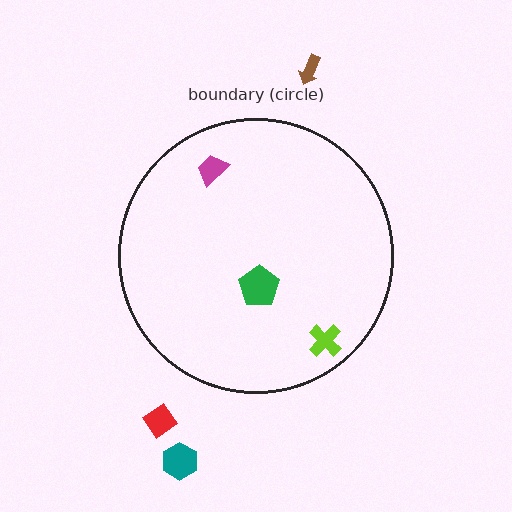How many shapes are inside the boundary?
3 inside, 3 outside.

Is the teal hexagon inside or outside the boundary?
Outside.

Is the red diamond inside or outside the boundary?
Outside.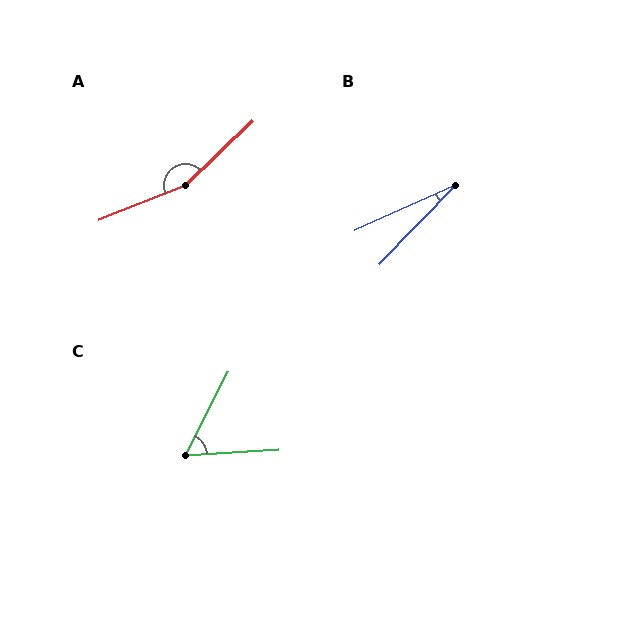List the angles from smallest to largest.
B (21°), C (60°), A (158°).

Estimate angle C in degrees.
Approximately 60 degrees.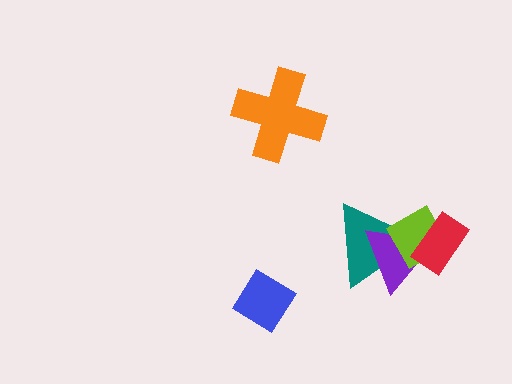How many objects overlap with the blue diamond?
0 objects overlap with the blue diamond.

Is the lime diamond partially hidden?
Yes, it is partially covered by another shape.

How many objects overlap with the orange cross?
0 objects overlap with the orange cross.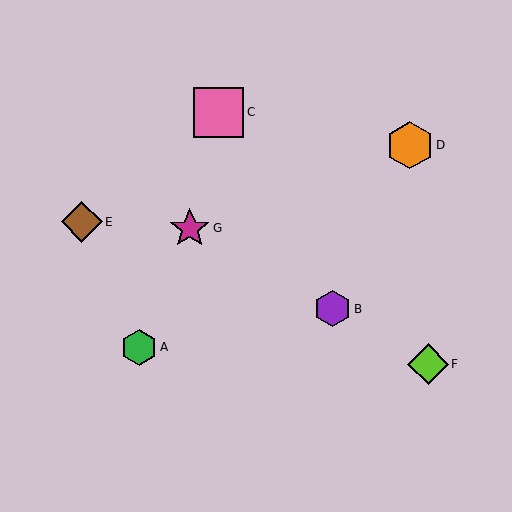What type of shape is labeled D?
Shape D is an orange hexagon.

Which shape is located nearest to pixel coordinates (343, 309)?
The purple hexagon (labeled B) at (333, 309) is nearest to that location.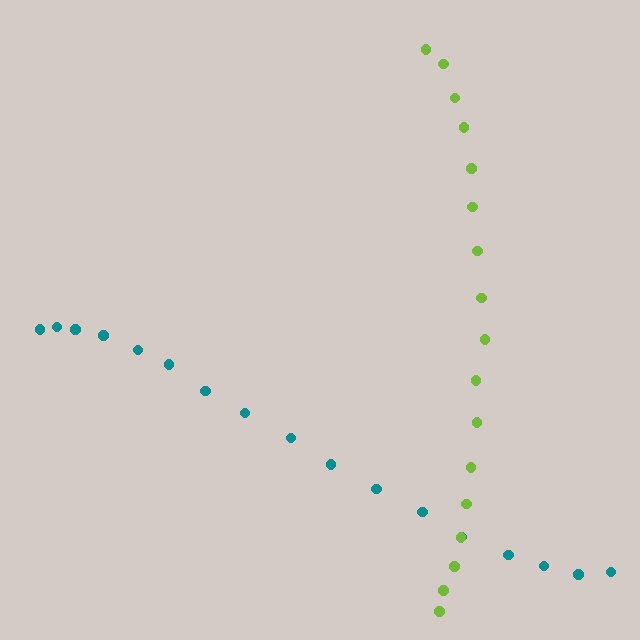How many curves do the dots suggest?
There are 2 distinct paths.